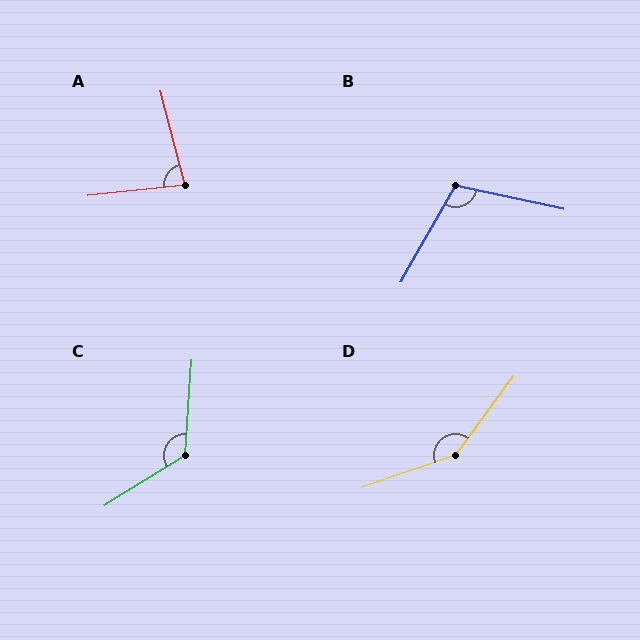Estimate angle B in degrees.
Approximately 107 degrees.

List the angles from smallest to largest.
A (82°), B (107°), C (126°), D (146°).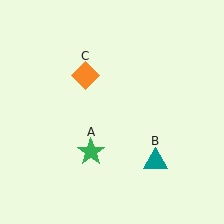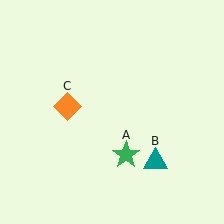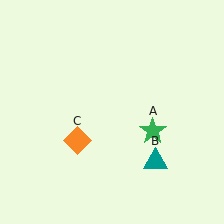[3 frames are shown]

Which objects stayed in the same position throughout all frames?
Teal triangle (object B) remained stationary.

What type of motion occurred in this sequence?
The green star (object A), orange diamond (object C) rotated counterclockwise around the center of the scene.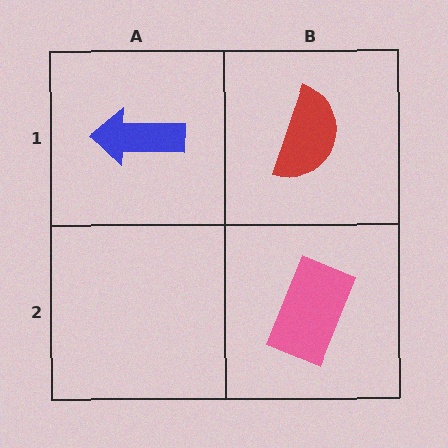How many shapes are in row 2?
1 shape.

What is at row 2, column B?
A pink rectangle.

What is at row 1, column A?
A blue arrow.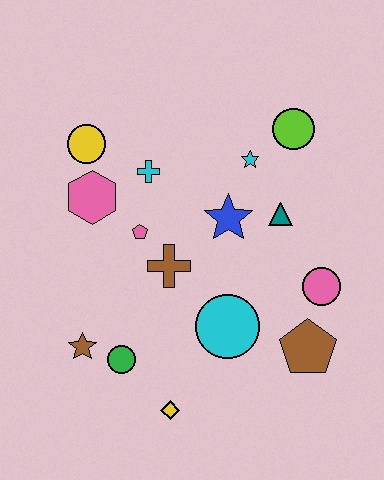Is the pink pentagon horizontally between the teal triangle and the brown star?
Yes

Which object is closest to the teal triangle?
The blue star is closest to the teal triangle.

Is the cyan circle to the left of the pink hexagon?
No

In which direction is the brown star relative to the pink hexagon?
The brown star is below the pink hexagon.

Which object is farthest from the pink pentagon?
The brown pentagon is farthest from the pink pentagon.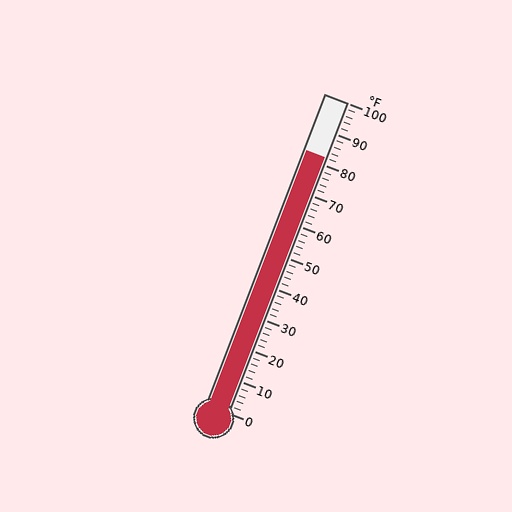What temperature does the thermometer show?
The thermometer shows approximately 82°F.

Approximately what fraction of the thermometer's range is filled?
The thermometer is filled to approximately 80% of its range.